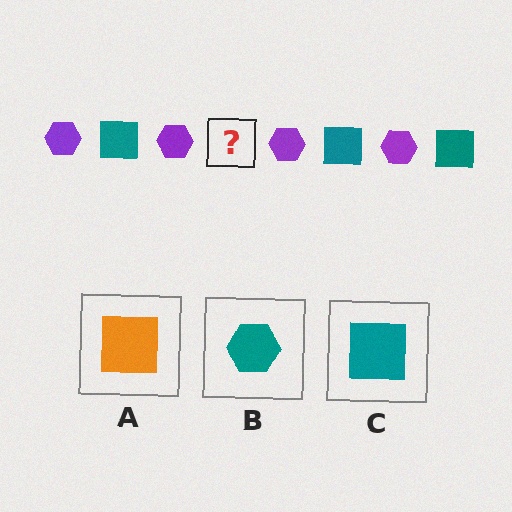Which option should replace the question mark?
Option C.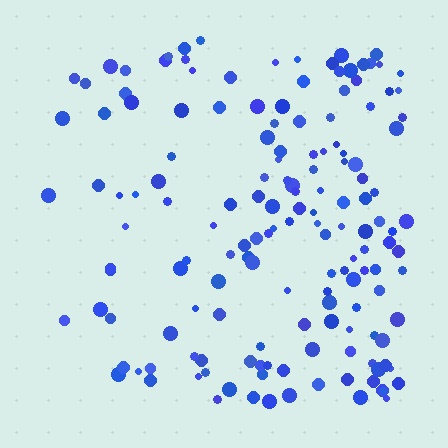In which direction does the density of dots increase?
From left to right, with the right side densest.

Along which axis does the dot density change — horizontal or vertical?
Horizontal.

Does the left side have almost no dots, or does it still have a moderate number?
Still a moderate number, just noticeably fewer than the right.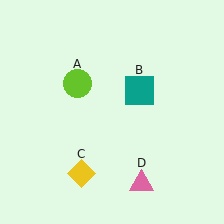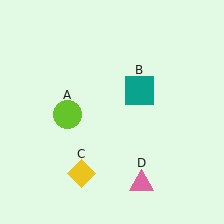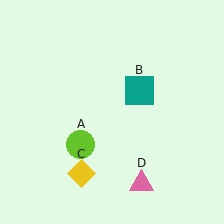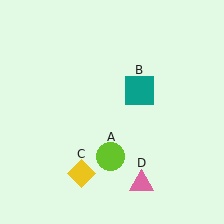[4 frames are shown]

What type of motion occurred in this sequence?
The lime circle (object A) rotated counterclockwise around the center of the scene.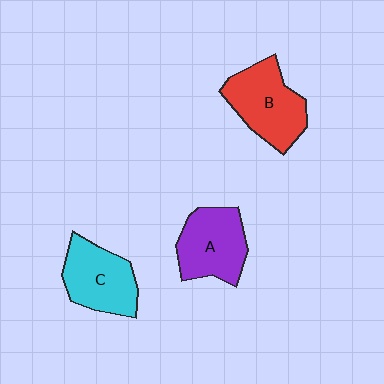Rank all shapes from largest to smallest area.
From largest to smallest: B (red), A (purple), C (cyan).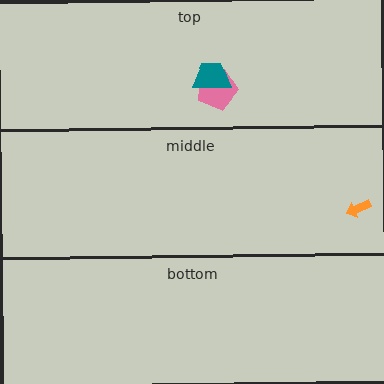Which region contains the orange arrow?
The middle region.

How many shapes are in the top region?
2.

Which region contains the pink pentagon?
The top region.